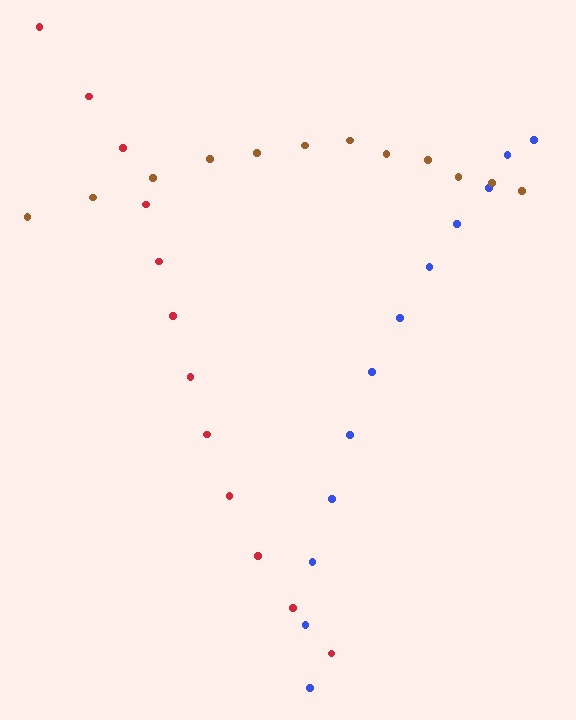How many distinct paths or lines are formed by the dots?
There are 3 distinct paths.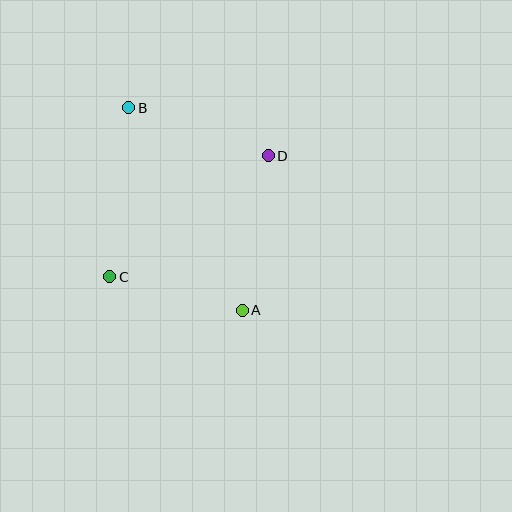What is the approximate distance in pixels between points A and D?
The distance between A and D is approximately 157 pixels.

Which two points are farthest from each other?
Points A and B are farthest from each other.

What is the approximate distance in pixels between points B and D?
The distance between B and D is approximately 147 pixels.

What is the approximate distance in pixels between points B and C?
The distance between B and C is approximately 170 pixels.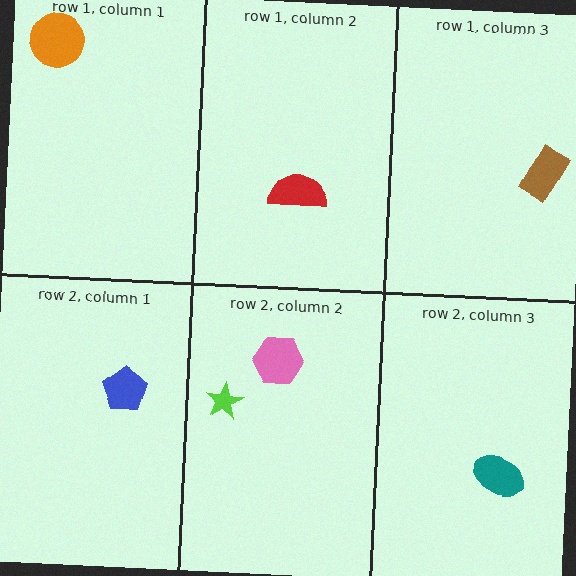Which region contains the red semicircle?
The row 1, column 2 region.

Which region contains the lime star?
The row 2, column 2 region.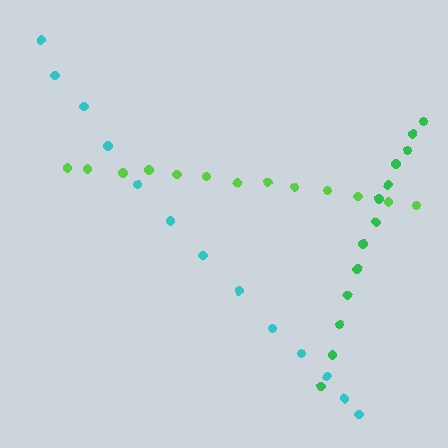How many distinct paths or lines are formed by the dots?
There are 3 distinct paths.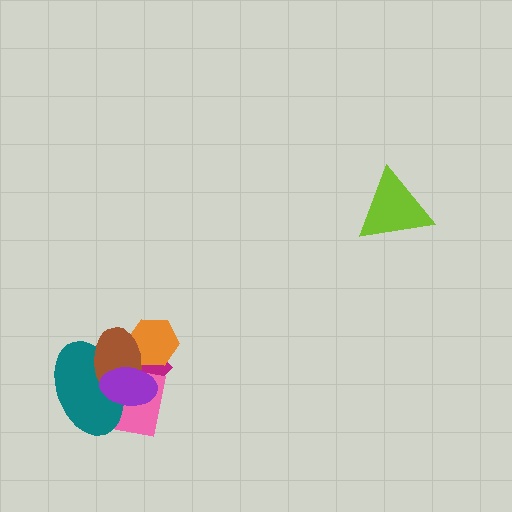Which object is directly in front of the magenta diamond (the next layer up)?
The pink square is directly in front of the magenta diamond.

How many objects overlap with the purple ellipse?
4 objects overlap with the purple ellipse.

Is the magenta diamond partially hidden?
Yes, it is partially covered by another shape.